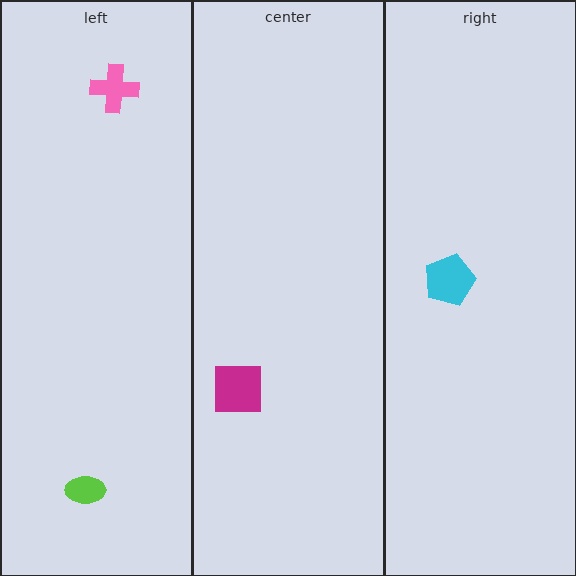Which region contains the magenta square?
The center region.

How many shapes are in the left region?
2.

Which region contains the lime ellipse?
The left region.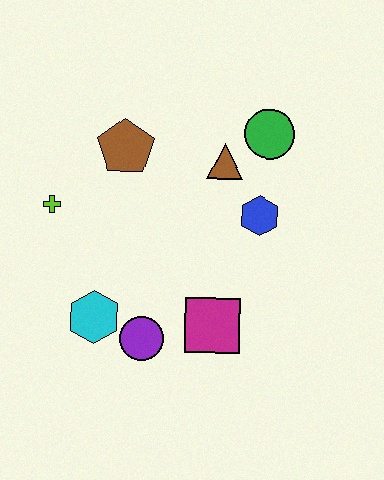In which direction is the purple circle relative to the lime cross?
The purple circle is below the lime cross.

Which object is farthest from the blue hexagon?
The lime cross is farthest from the blue hexagon.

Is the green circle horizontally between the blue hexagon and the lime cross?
No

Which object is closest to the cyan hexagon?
The purple circle is closest to the cyan hexagon.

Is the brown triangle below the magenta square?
No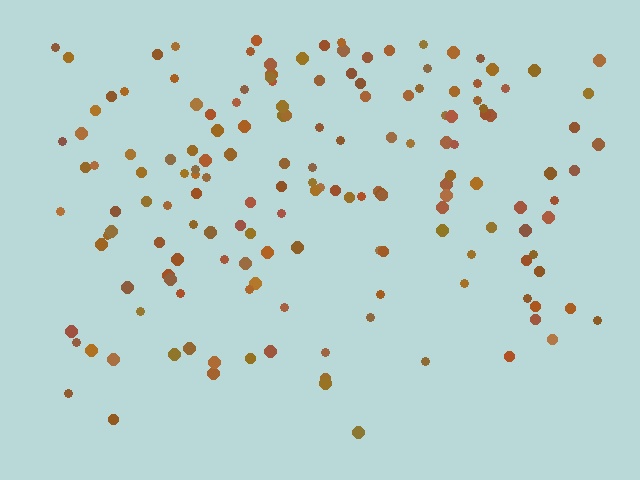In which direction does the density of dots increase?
From bottom to top, with the top side densest.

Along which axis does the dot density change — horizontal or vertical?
Vertical.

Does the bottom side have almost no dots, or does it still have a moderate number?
Still a moderate number, just noticeably fewer than the top.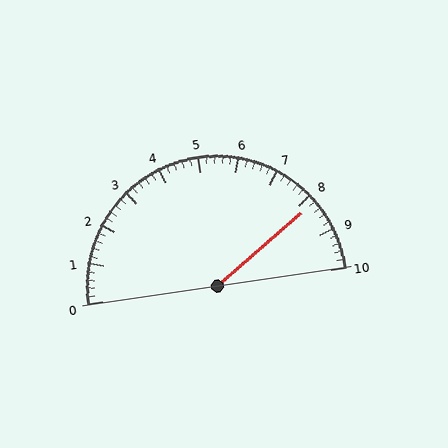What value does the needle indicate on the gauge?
The needle indicates approximately 8.2.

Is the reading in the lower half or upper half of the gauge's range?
The reading is in the upper half of the range (0 to 10).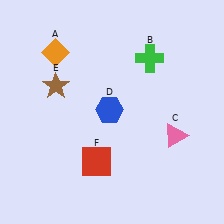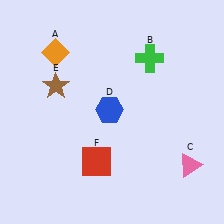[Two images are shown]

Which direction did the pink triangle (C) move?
The pink triangle (C) moved down.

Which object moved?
The pink triangle (C) moved down.